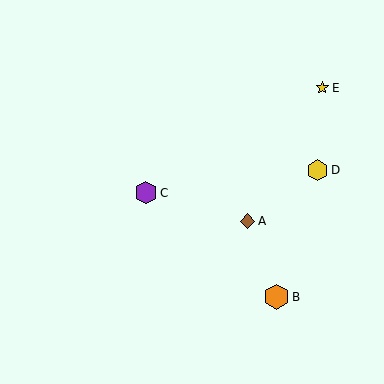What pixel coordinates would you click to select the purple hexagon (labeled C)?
Click at (146, 193) to select the purple hexagon C.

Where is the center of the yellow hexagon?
The center of the yellow hexagon is at (318, 170).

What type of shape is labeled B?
Shape B is an orange hexagon.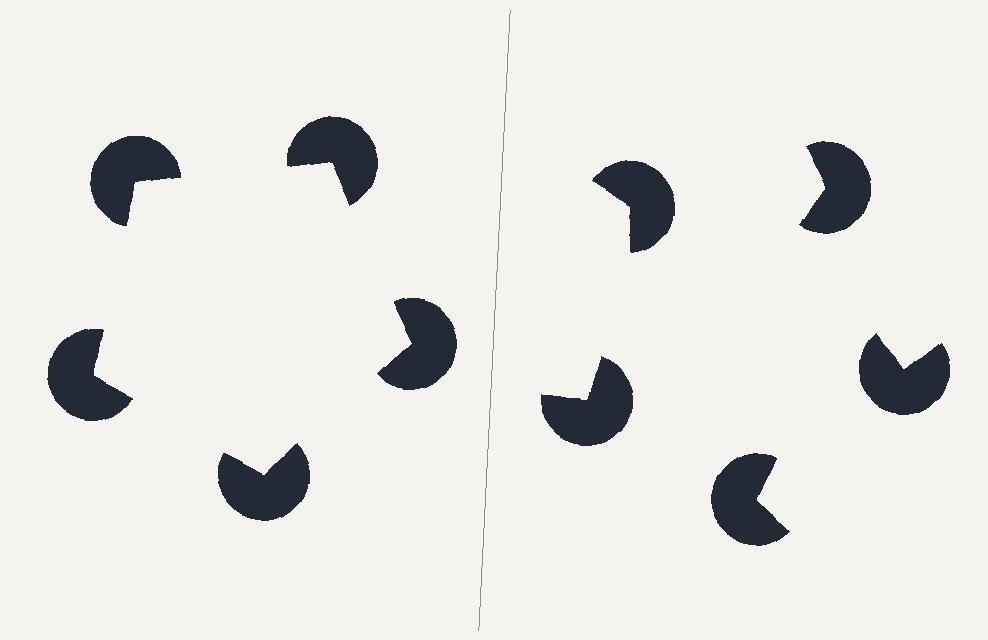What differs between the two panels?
The pac-man discs are positioned identically on both sides; only the wedge orientations differ. On the left they align to a pentagon; on the right they are misaligned.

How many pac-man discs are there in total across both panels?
10 — 5 on each side.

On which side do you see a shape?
An illusory pentagon appears on the left side. On the right side the wedge cuts are rotated, so no coherent shape forms.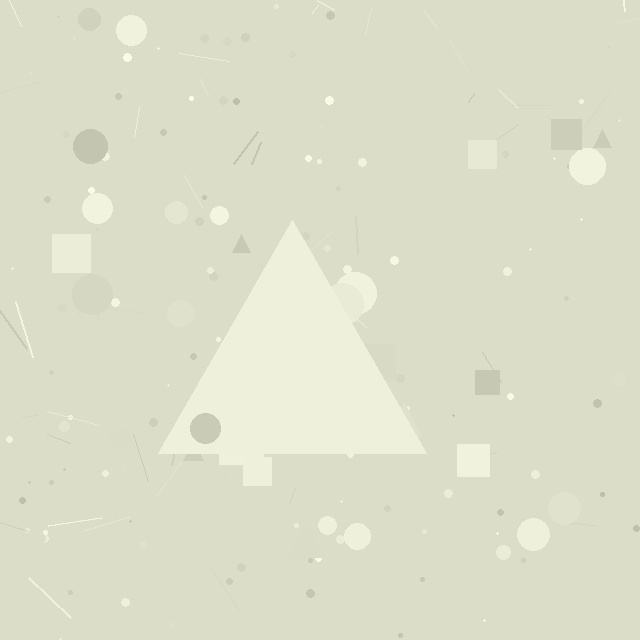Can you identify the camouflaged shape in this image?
The camouflaged shape is a triangle.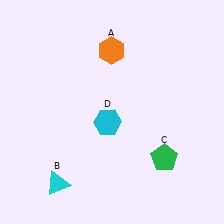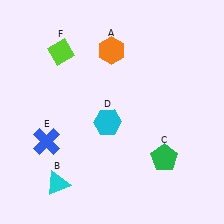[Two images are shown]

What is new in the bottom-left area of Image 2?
A blue cross (E) was added in the bottom-left area of Image 2.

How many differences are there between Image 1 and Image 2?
There are 2 differences between the two images.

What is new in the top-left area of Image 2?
A lime diamond (F) was added in the top-left area of Image 2.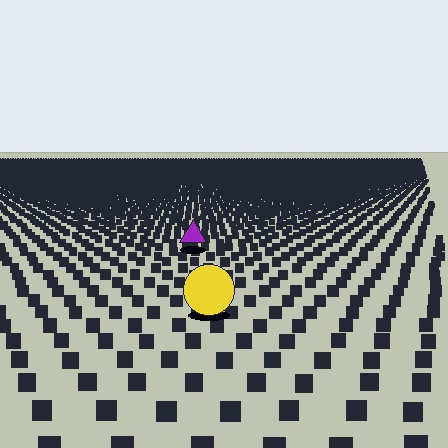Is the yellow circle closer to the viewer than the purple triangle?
Yes. The yellow circle is closer — you can tell from the texture gradient: the ground texture is coarser near it.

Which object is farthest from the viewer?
The purple triangle is farthest from the viewer. It appears smaller and the ground texture around it is denser.